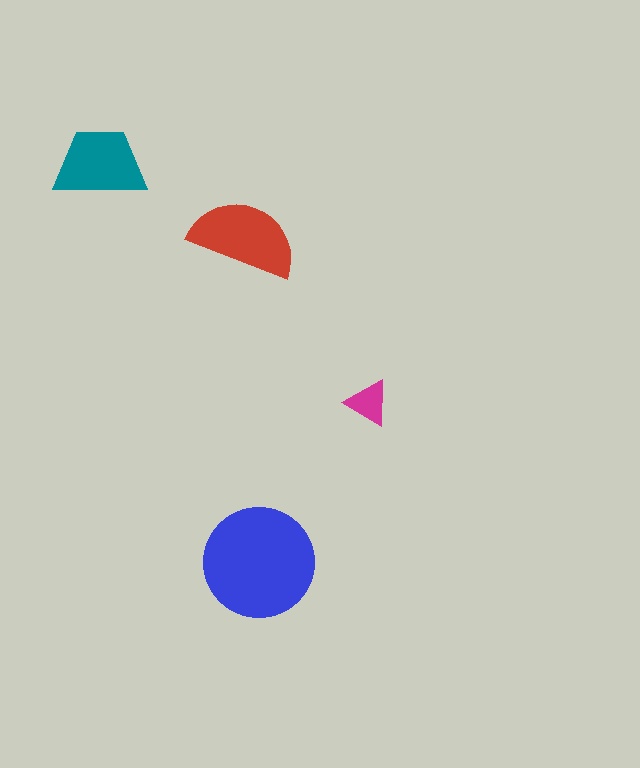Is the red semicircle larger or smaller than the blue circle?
Smaller.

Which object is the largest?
The blue circle.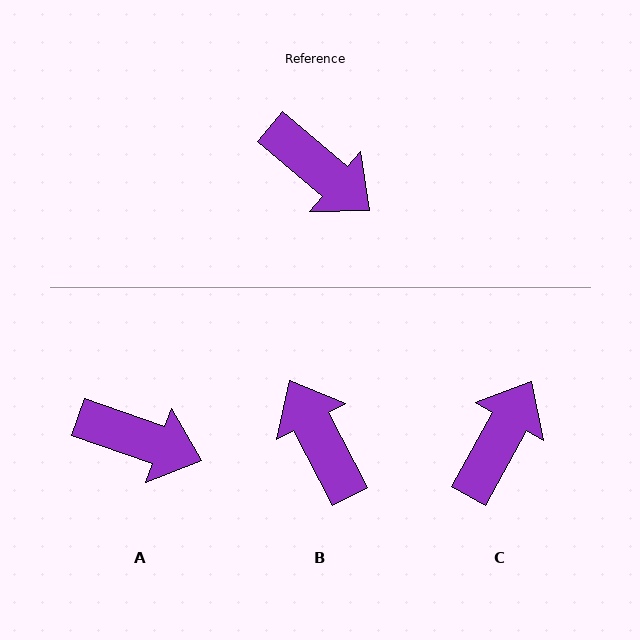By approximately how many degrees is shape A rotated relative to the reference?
Approximately 21 degrees counter-clockwise.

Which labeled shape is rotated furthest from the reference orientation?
B, about 157 degrees away.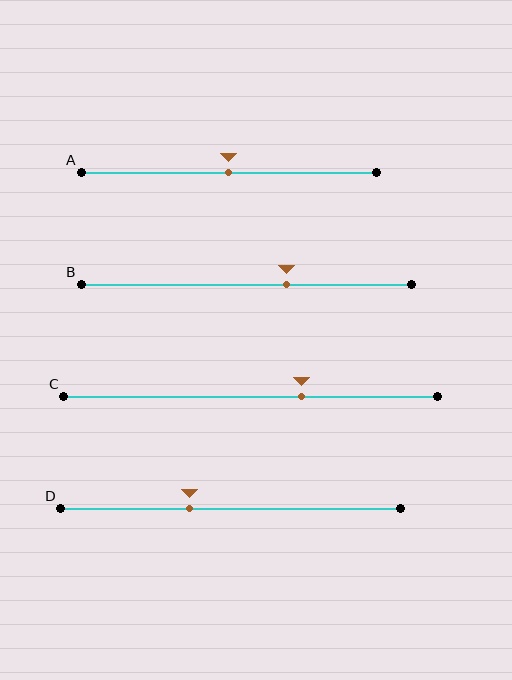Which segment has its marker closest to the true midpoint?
Segment A has its marker closest to the true midpoint.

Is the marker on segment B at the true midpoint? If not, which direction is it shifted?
No, the marker on segment B is shifted to the right by about 12% of the segment length.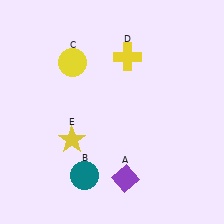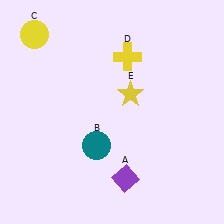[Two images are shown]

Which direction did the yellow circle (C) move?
The yellow circle (C) moved left.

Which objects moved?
The objects that moved are: the teal circle (B), the yellow circle (C), the yellow star (E).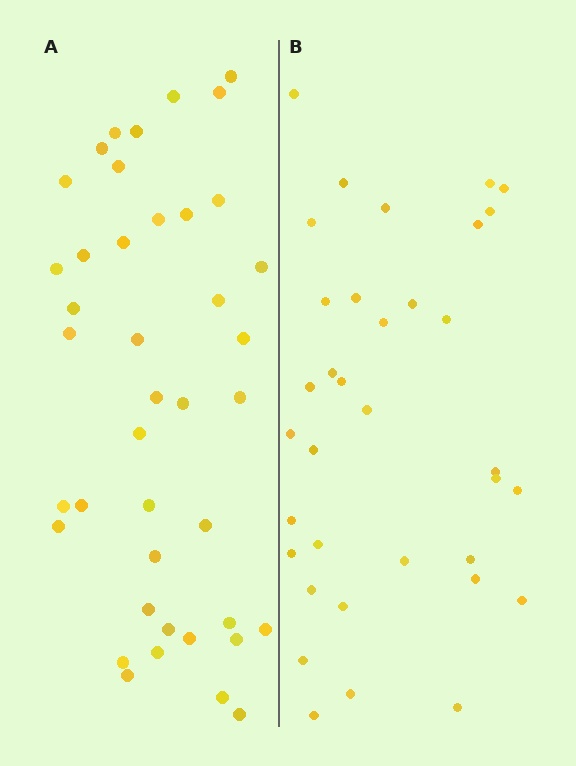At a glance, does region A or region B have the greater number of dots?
Region A (the left region) has more dots.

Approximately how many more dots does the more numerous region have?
Region A has about 6 more dots than region B.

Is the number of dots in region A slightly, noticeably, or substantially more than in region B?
Region A has only slightly more — the two regions are fairly close. The ratio is roughly 1.2 to 1.